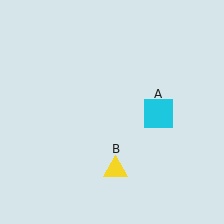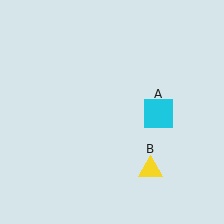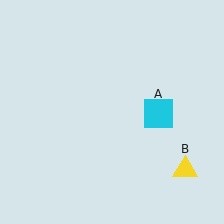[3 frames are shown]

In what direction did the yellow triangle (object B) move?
The yellow triangle (object B) moved right.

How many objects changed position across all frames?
1 object changed position: yellow triangle (object B).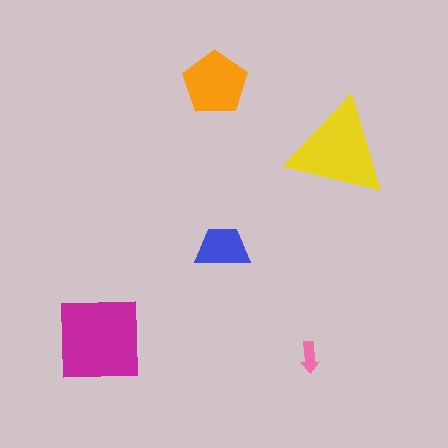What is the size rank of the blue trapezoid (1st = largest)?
4th.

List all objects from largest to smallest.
The magenta square, the yellow triangle, the orange pentagon, the blue trapezoid, the pink arrow.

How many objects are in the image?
There are 5 objects in the image.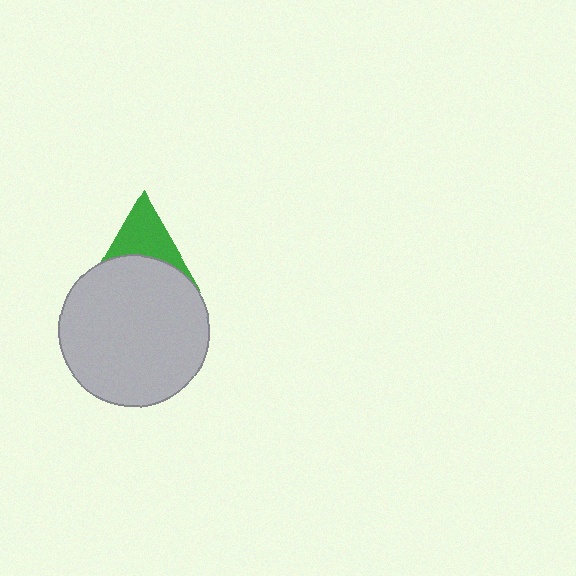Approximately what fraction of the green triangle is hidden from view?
Roughly 52% of the green triangle is hidden behind the light gray circle.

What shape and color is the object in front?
The object in front is a light gray circle.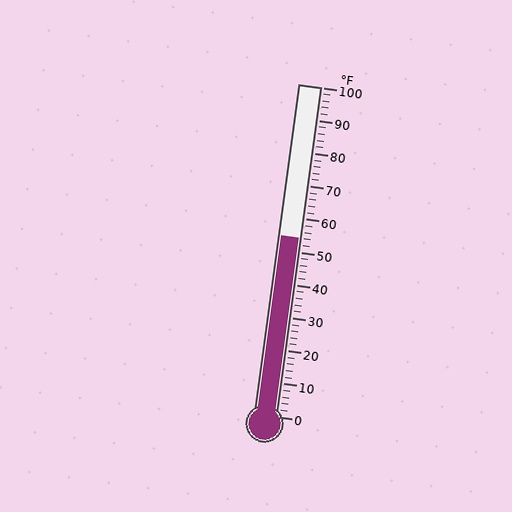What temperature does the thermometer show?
The thermometer shows approximately 54°F.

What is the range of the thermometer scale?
The thermometer scale ranges from 0°F to 100°F.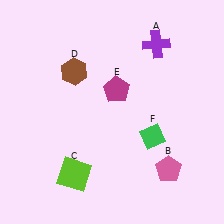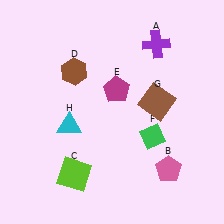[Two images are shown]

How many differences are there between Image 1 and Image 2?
There are 2 differences between the two images.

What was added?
A brown square (G), a cyan triangle (H) were added in Image 2.